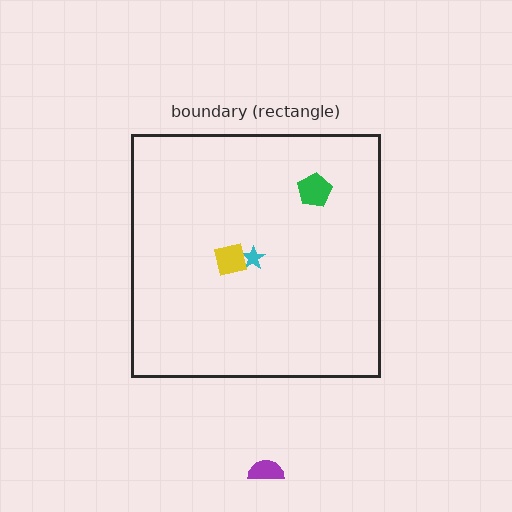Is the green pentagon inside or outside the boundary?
Inside.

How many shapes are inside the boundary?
3 inside, 1 outside.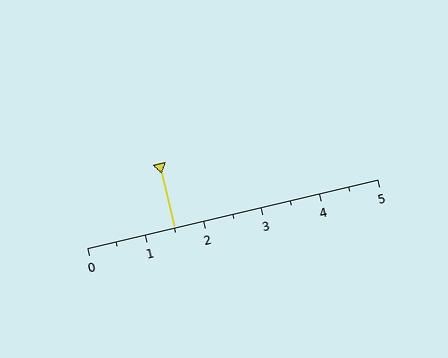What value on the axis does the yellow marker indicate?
The marker indicates approximately 1.5.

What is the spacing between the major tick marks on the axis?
The major ticks are spaced 1 apart.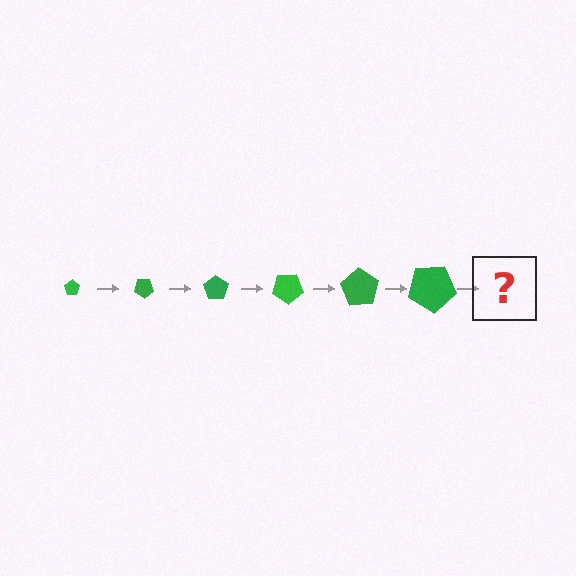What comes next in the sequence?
The next element should be a pentagon, larger than the previous one and rotated 210 degrees from the start.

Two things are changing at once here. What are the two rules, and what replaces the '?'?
The two rules are that the pentagon grows larger each step and it rotates 35 degrees each step. The '?' should be a pentagon, larger than the previous one and rotated 210 degrees from the start.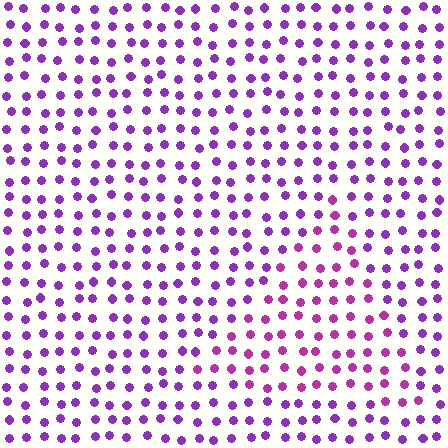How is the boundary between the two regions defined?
The boundary is defined purely by a slight shift in hue (about 28 degrees). Spacing, size, and orientation are identical on both sides.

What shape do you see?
I see a triangle.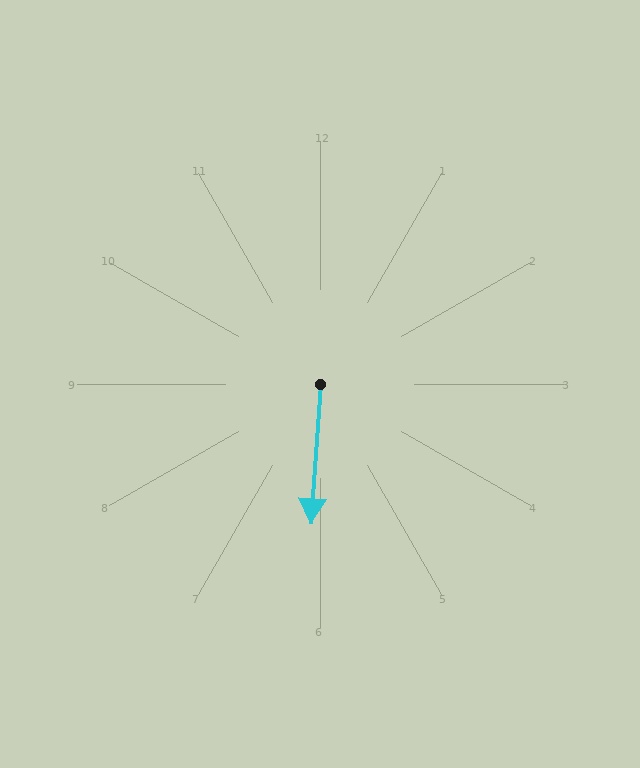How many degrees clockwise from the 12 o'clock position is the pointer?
Approximately 184 degrees.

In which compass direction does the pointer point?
South.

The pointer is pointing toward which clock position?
Roughly 6 o'clock.